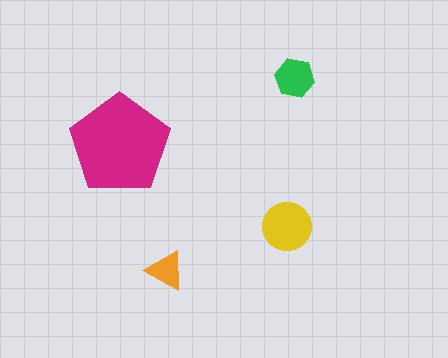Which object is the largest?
The magenta pentagon.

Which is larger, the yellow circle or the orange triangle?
The yellow circle.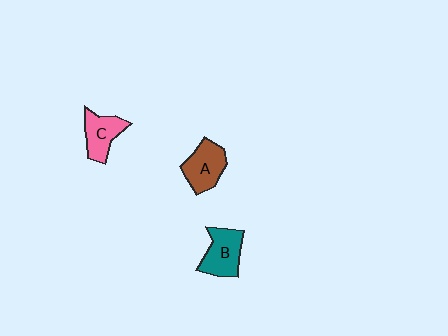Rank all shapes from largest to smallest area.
From largest to smallest: B (teal), A (brown), C (pink).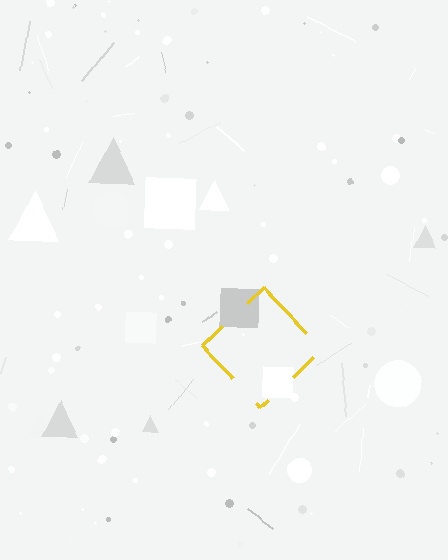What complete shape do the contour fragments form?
The contour fragments form a diamond.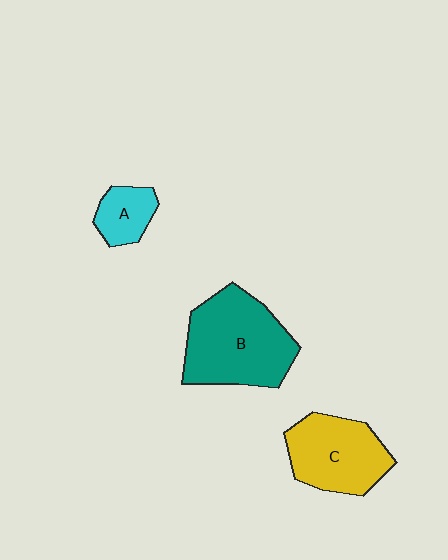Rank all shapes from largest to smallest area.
From largest to smallest: B (teal), C (yellow), A (cyan).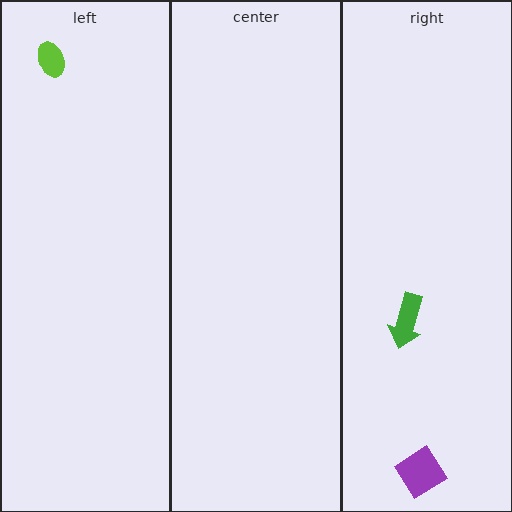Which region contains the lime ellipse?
The left region.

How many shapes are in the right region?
2.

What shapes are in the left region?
The lime ellipse.